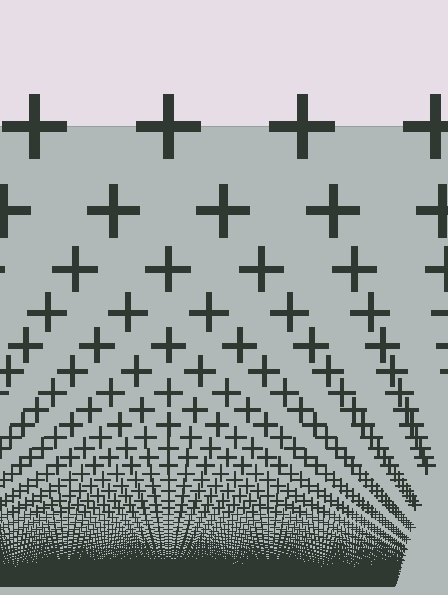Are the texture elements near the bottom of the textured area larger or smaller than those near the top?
Smaller. The gradient is inverted — elements near the bottom are smaller and denser.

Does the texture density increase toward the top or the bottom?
Density increases toward the bottom.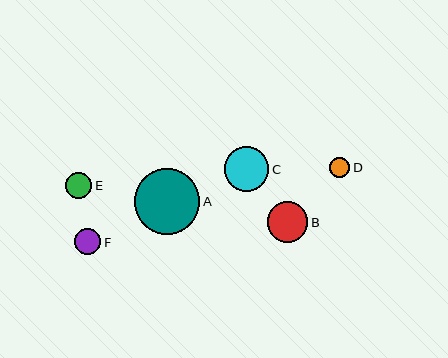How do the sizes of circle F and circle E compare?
Circle F and circle E are approximately the same size.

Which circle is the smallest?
Circle D is the smallest with a size of approximately 20 pixels.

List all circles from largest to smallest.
From largest to smallest: A, C, B, F, E, D.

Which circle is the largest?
Circle A is the largest with a size of approximately 66 pixels.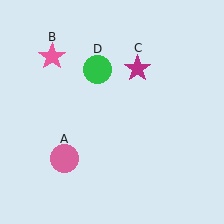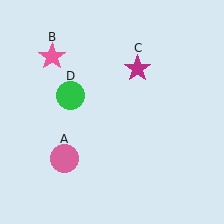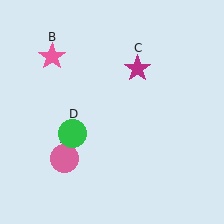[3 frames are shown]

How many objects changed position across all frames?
1 object changed position: green circle (object D).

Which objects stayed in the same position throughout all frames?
Pink circle (object A) and pink star (object B) and magenta star (object C) remained stationary.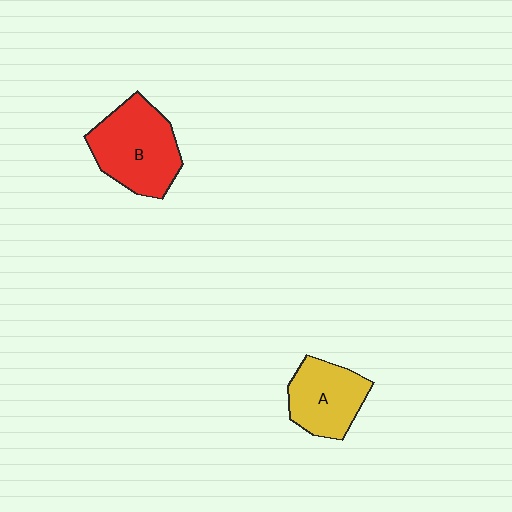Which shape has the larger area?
Shape B (red).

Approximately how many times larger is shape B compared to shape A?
Approximately 1.3 times.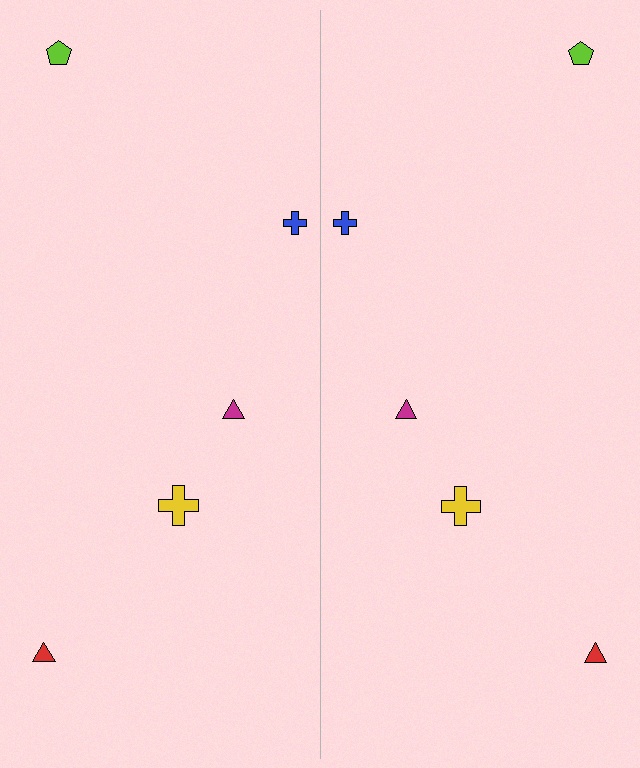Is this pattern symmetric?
Yes, this pattern has bilateral (reflection) symmetry.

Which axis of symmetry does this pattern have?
The pattern has a vertical axis of symmetry running through the center of the image.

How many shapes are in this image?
There are 10 shapes in this image.